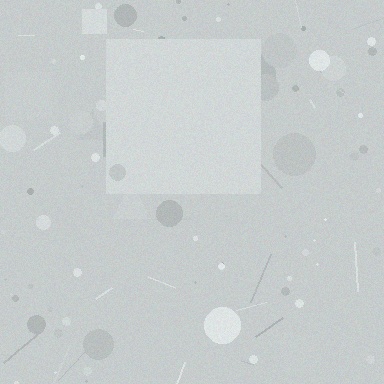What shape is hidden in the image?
A square is hidden in the image.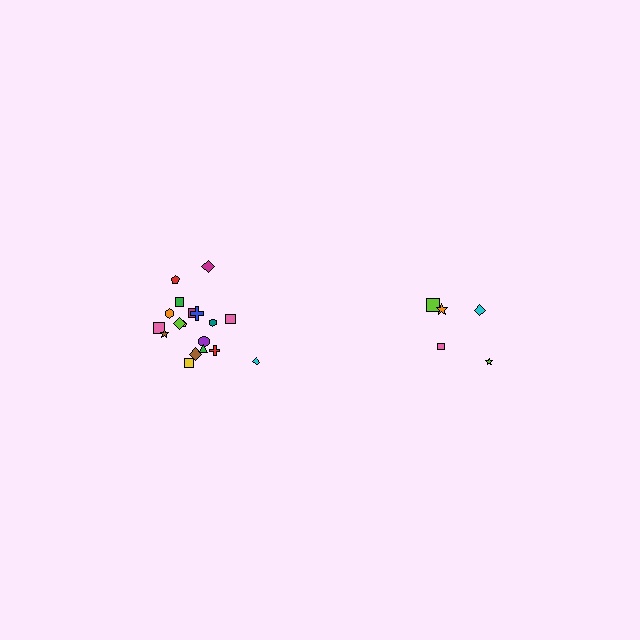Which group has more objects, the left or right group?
The left group.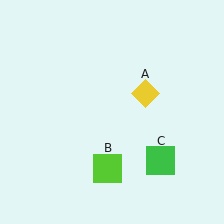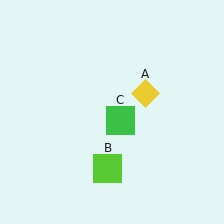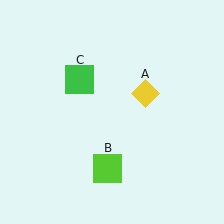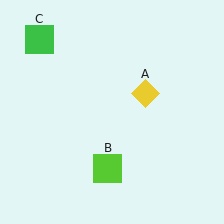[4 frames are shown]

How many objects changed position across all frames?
1 object changed position: green square (object C).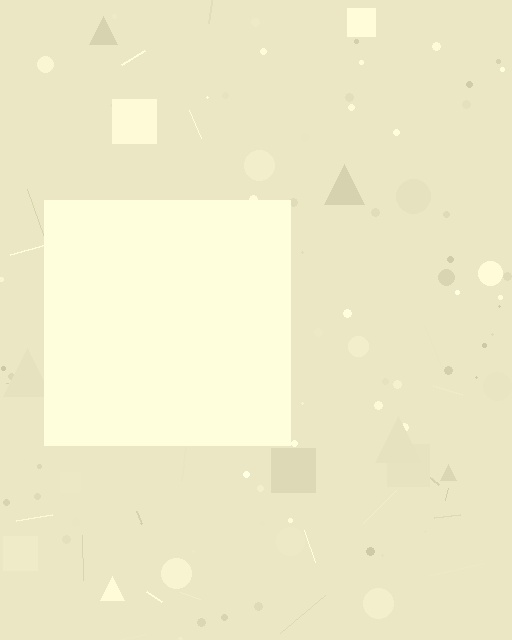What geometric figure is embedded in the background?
A square is embedded in the background.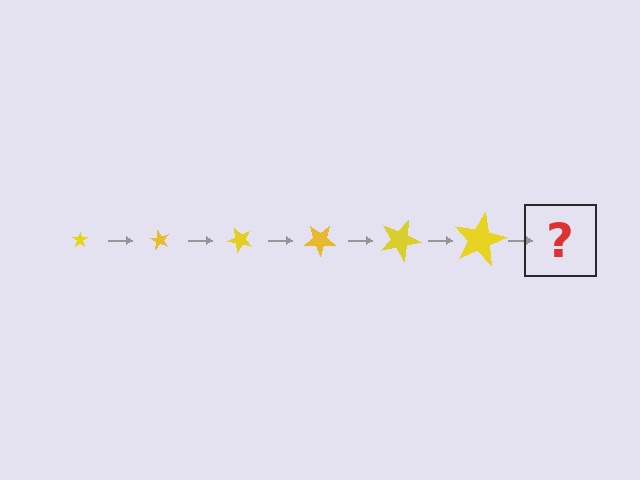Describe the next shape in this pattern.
It should be a star, larger than the previous one and rotated 360 degrees from the start.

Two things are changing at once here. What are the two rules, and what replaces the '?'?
The two rules are that the star grows larger each step and it rotates 60 degrees each step. The '?' should be a star, larger than the previous one and rotated 360 degrees from the start.